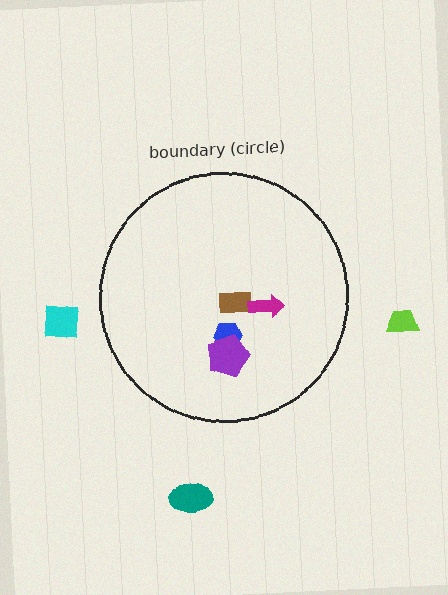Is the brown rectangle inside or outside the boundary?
Inside.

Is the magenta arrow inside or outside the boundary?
Inside.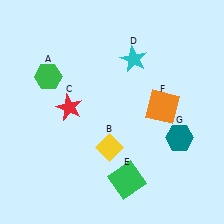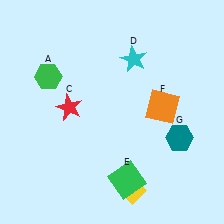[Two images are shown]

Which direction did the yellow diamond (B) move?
The yellow diamond (B) moved down.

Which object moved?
The yellow diamond (B) moved down.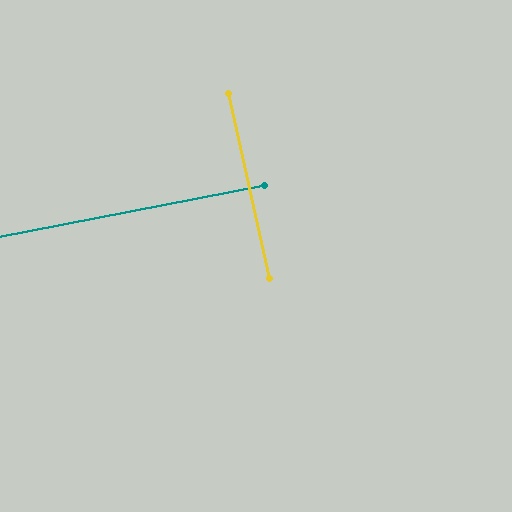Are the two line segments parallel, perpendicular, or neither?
Perpendicular — they meet at approximately 89°.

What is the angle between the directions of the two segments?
Approximately 89 degrees.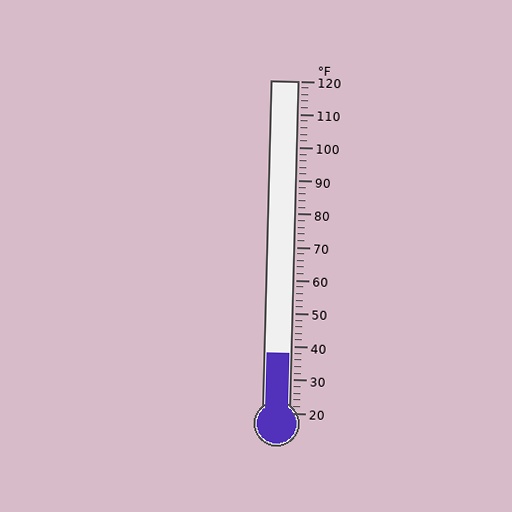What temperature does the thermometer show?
The thermometer shows approximately 38°F.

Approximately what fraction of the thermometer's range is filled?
The thermometer is filled to approximately 20% of its range.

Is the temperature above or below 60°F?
The temperature is below 60°F.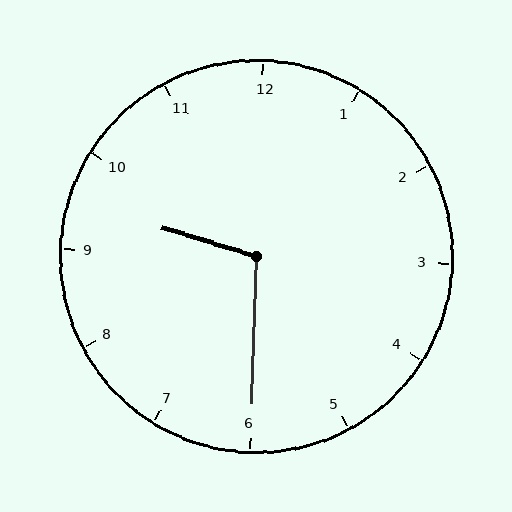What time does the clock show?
9:30.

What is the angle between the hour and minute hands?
Approximately 105 degrees.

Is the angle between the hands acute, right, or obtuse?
It is obtuse.